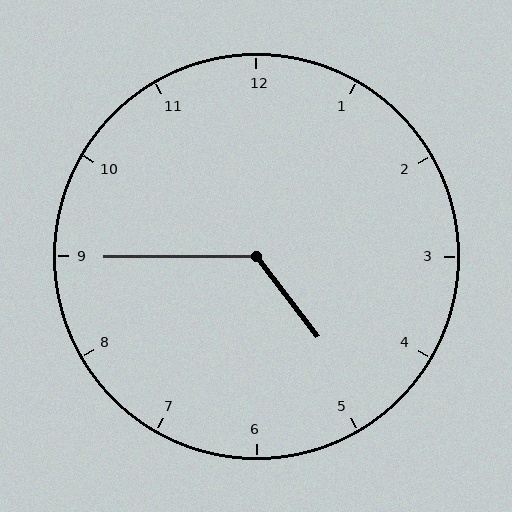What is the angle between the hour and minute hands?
Approximately 128 degrees.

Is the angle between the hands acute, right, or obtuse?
It is obtuse.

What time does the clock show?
4:45.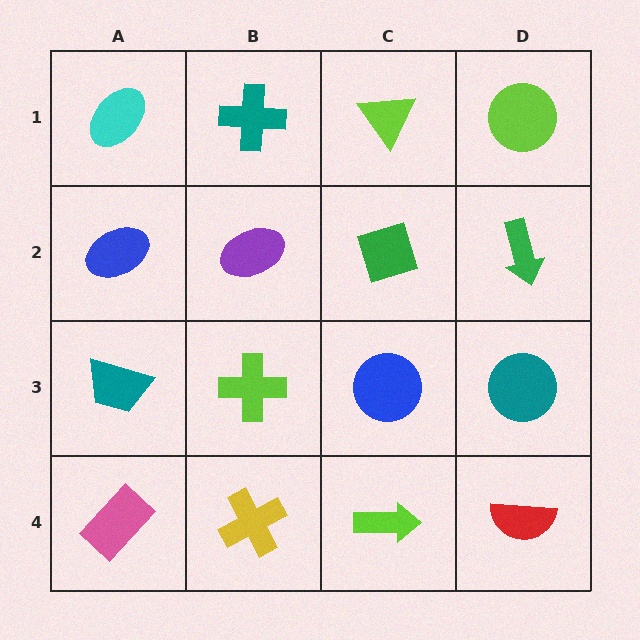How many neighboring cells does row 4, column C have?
3.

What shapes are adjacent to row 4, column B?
A lime cross (row 3, column B), a pink rectangle (row 4, column A), a lime arrow (row 4, column C).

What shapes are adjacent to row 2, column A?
A cyan ellipse (row 1, column A), a teal trapezoid (row 3, column A), a purple ellipse (row 2, column B).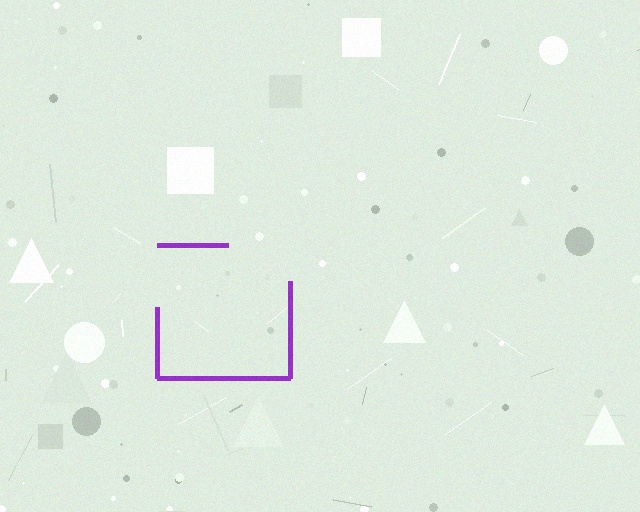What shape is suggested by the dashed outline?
The dashed outline suggests a square.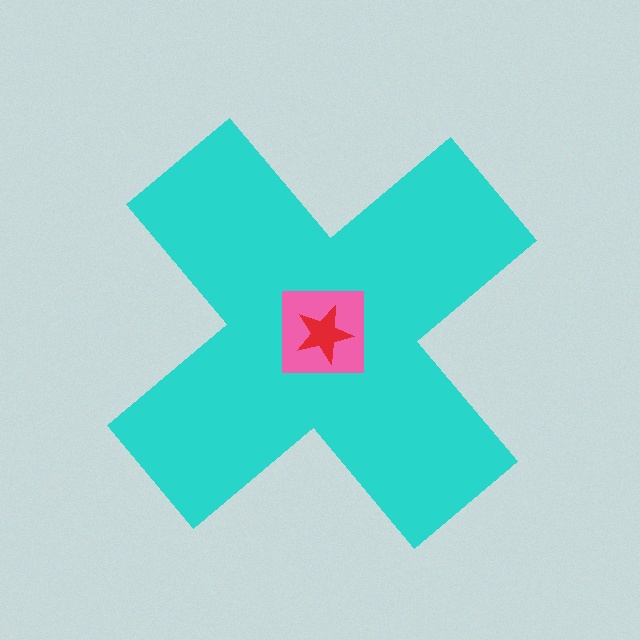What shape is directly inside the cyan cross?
The pink square.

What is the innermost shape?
The red star.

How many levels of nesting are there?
3.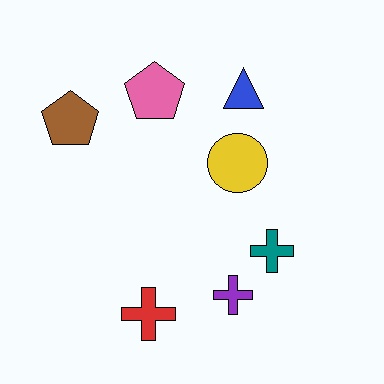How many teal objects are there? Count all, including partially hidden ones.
There is 1 teal object.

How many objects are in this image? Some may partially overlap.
There are 7 objects.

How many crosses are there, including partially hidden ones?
There are 3 crosses.